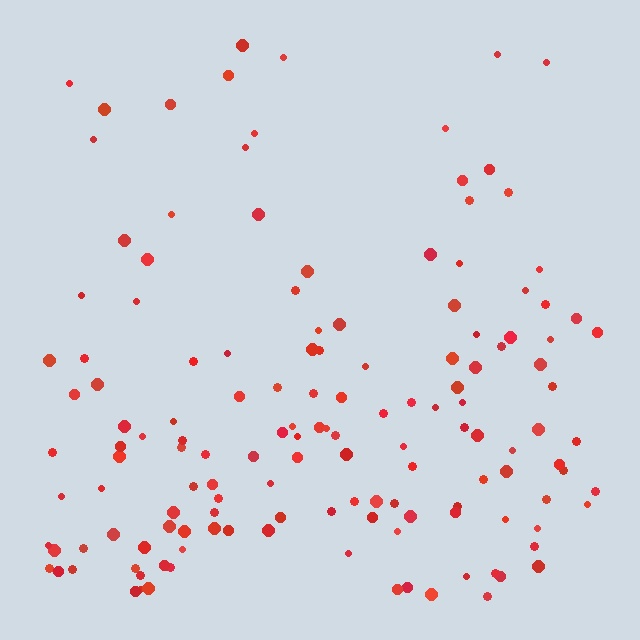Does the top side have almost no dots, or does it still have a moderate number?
Still a moderate number, just noticeably fewer than the bottom.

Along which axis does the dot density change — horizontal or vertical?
Vertical.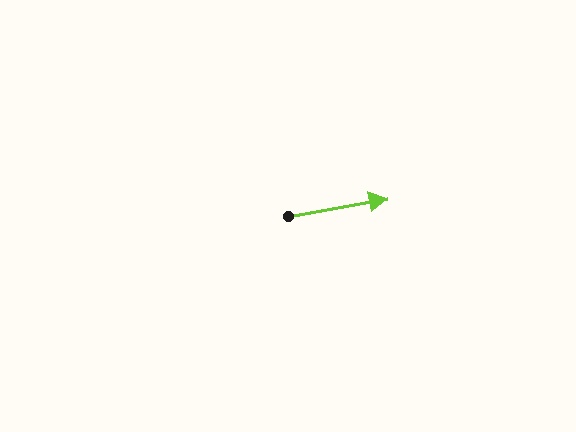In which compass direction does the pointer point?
East.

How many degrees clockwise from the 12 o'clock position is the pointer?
Approximately 80 degrees.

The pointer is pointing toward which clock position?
Roughly 3 o'clock.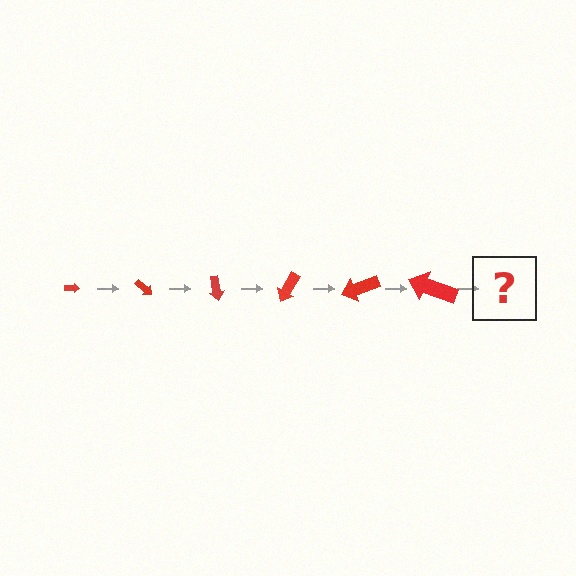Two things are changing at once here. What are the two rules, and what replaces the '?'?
The two rules are that the arrow grows larger each step and it rotates 40 degrees each step. The '?' should be an arrow, larger than the previous one and rotated 240 degrees from the start.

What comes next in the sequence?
The next element should be an arrow, larger than the previous one and rotated 240 degrees from the start.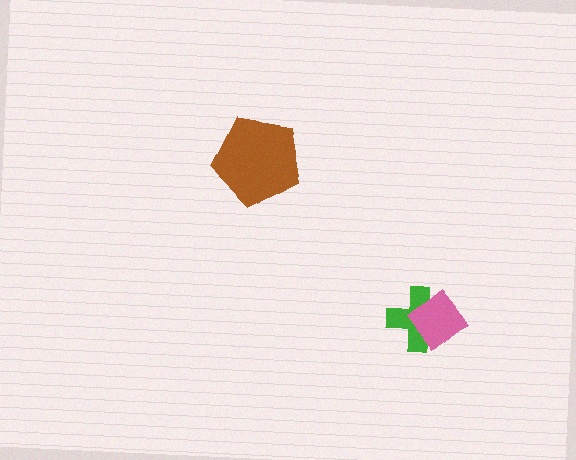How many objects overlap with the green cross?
1 object overlaps with the green cross.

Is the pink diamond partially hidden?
No, no other shape covers it.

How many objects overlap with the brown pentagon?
0 objects overlap with the brown pentagon.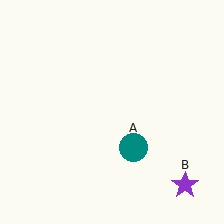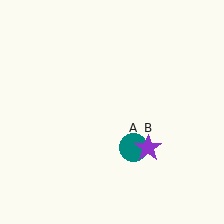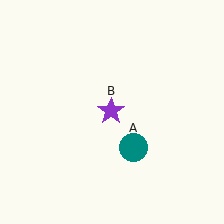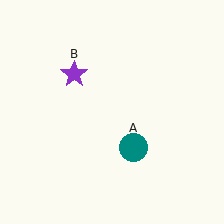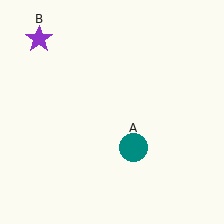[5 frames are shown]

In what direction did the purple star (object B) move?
The purple star (object B) moved up and to the left.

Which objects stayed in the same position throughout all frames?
Teal circle (object A) remained stationary.